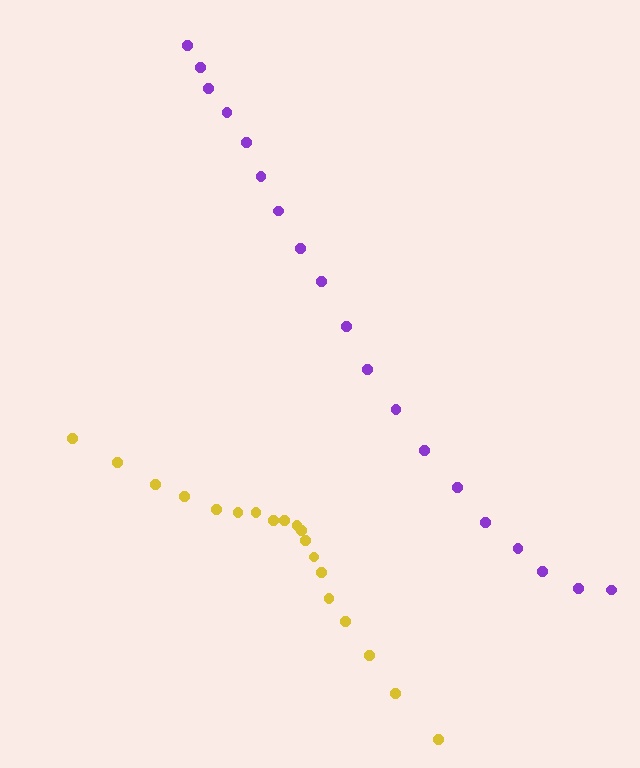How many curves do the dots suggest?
There are 2 distinct paths.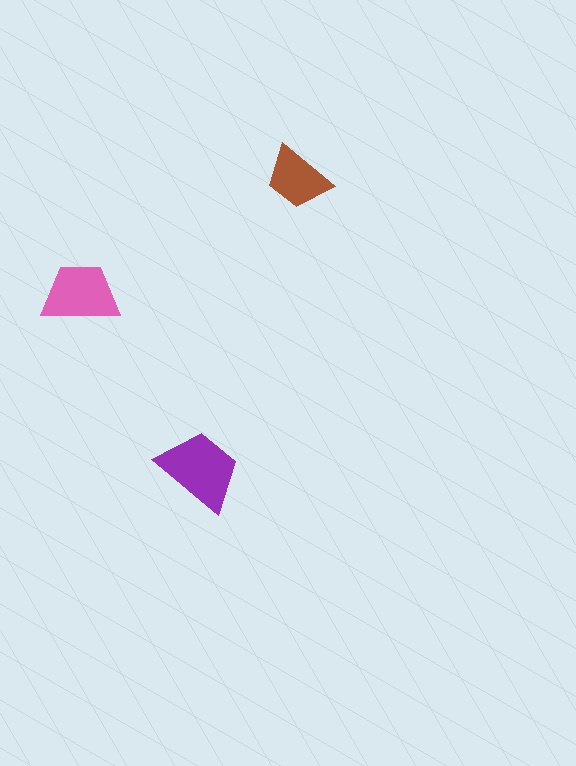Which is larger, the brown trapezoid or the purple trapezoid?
The purple one.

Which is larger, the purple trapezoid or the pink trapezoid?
The purple one.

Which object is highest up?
The brown trapezoid is topmost.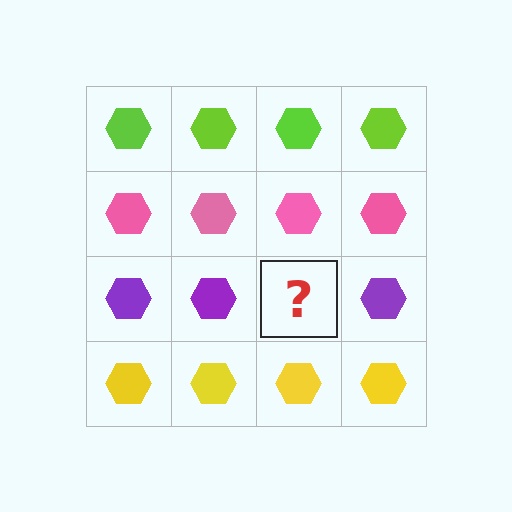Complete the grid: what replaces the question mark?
The question mark should be replaced with a purple hexagon.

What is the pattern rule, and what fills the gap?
The rule is that each row has a consistent color. The gap should be filled with a purple hexagon.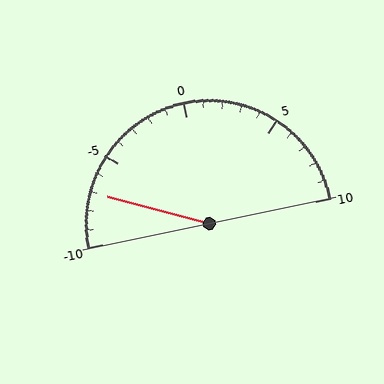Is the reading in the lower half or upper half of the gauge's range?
The reading is in the lower half of the range (-10 to 10).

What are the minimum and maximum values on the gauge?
The gauge ranges from -10 to 10.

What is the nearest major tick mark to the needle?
The nearest major tick mark is -5.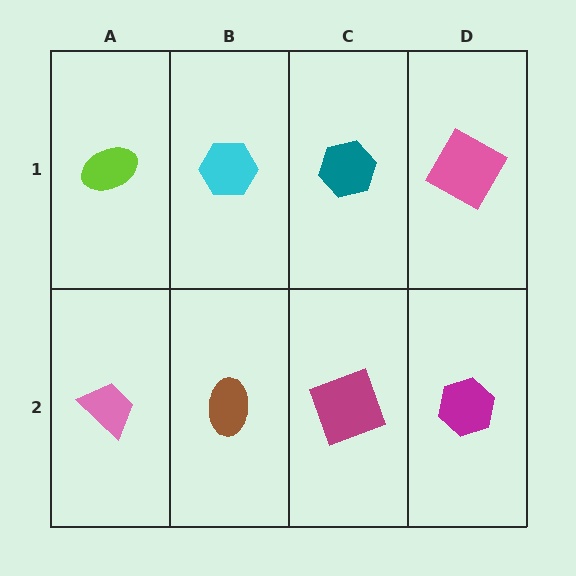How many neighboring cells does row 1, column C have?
3.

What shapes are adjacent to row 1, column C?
A magenta square (row 2, column C), a cyan hexagon (row 1, column B), a pink square (row 1, column D).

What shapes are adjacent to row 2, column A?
A lime ellipse (row 1, column A), a brown ellipse (row 2, column B).